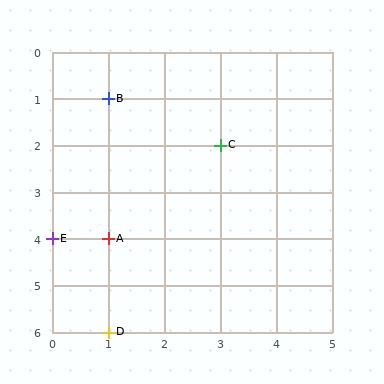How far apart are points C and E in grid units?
Points C and E are 3 columns and 2 rows apart (about 3.6 grid units diagonally).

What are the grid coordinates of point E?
Point E is at grid coordinates (0, 4).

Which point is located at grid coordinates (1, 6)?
Point D is at (1, 6).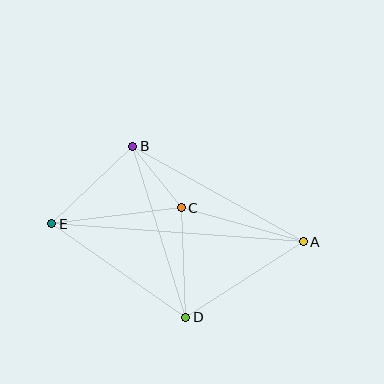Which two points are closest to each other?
Points B and C are closest to each other.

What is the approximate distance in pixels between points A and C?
The distance between A and C is approximately 127 pixels.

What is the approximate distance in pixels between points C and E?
The distance between C and E is approximately 131 pixels.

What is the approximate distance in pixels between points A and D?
The distance between A and D is approximately 140 pixels.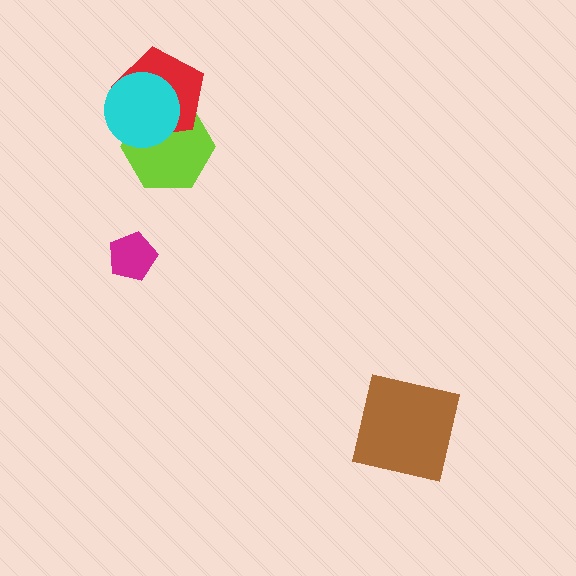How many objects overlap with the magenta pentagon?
0 objects overlap with the magenta pentagon.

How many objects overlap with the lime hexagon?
2 objects overlap with the lime hexagon.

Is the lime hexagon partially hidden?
Yes, it is partially covered by another shape.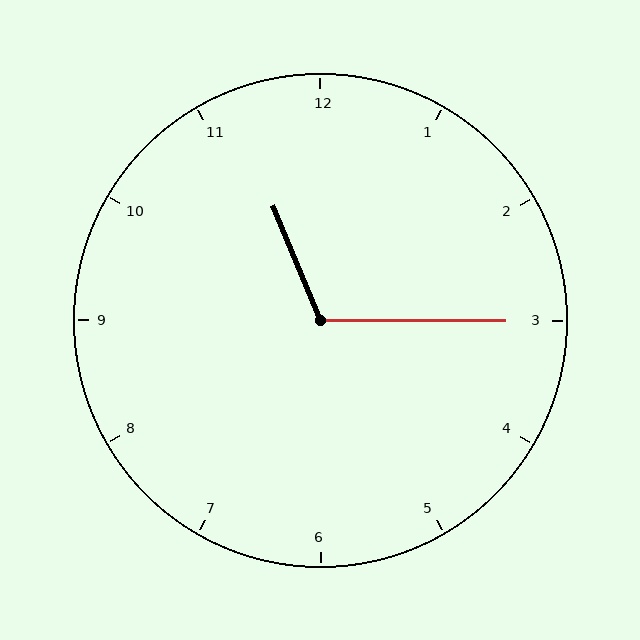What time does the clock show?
11:15.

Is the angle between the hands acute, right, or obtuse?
It is obtuse.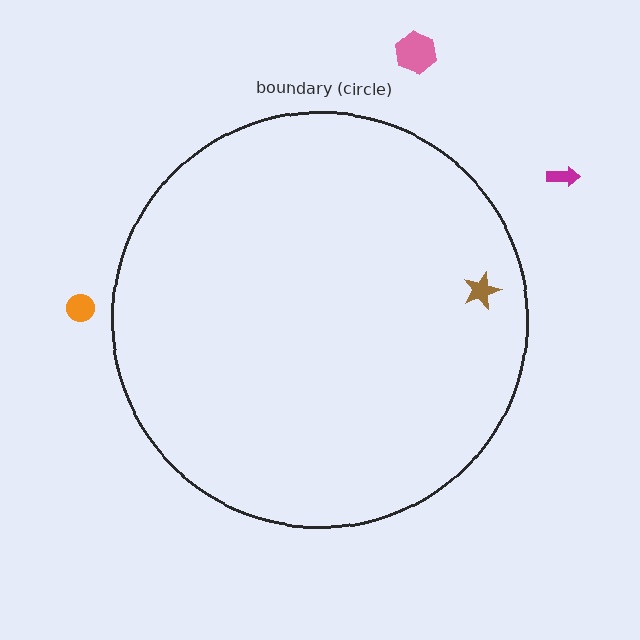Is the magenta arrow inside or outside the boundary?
Outside.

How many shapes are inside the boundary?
1 inside, 3 outside.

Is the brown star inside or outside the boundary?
Inside.